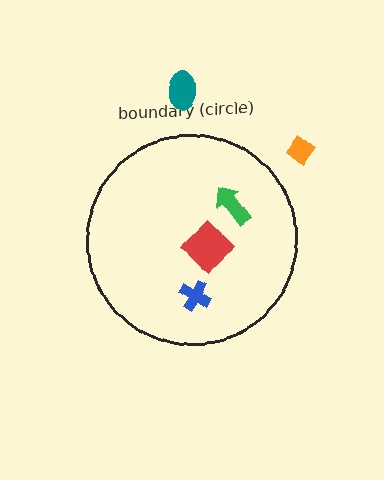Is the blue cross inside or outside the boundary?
Inside.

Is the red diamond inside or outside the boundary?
Inside.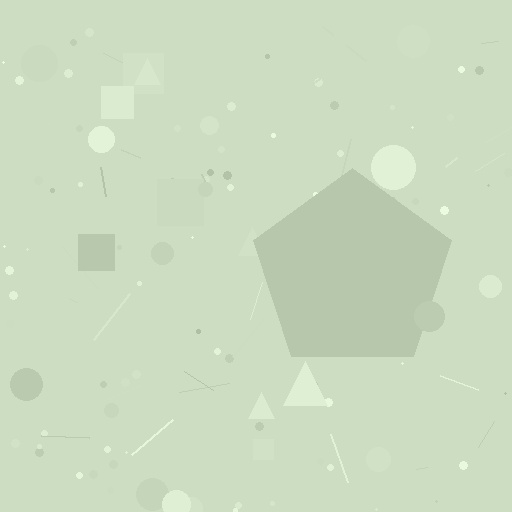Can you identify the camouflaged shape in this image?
The camouflaged shape is a pentagon.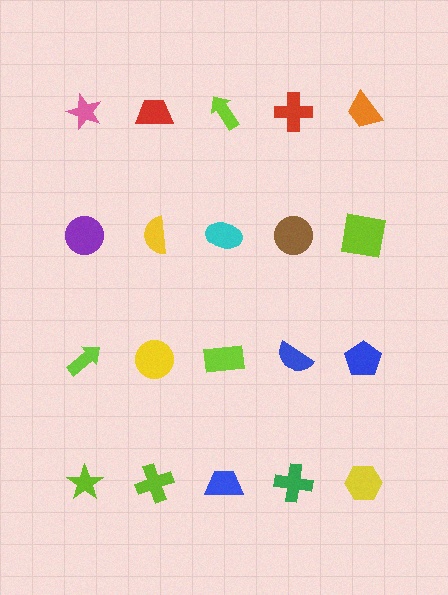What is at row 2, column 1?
A purple circle.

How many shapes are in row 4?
5 shapes.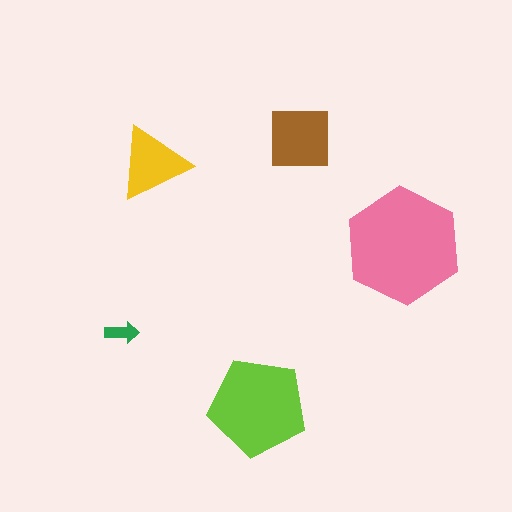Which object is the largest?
The pink hexagon.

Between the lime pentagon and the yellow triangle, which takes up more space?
The lime pentagon.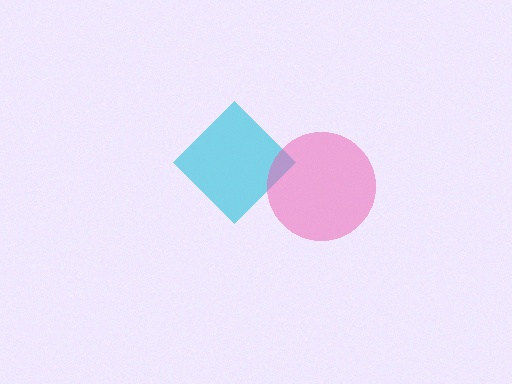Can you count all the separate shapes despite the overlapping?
Yes, there are 2 separate shapes.